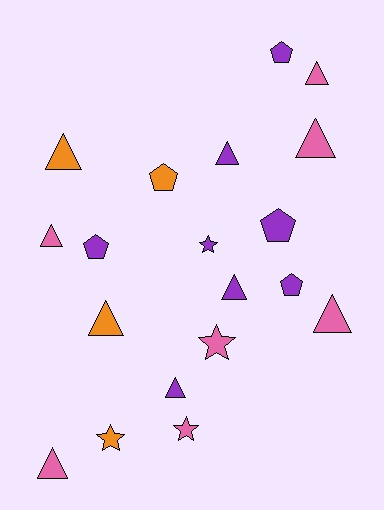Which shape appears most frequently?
Triangle, with 10 objects.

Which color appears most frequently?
Purple, with 8 objects.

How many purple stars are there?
There is 1 purple star.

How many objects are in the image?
There are 19 objects.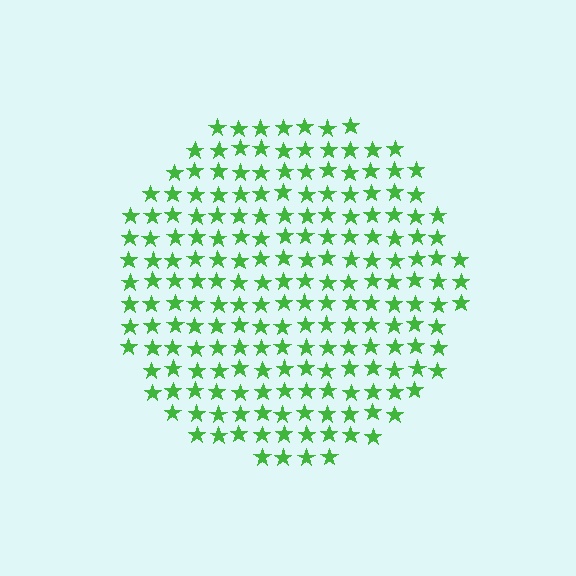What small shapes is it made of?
It is made of small stars.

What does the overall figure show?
The overall figure shows a circle.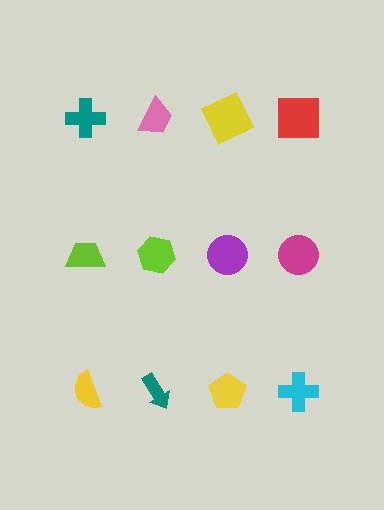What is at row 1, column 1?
A teal cross.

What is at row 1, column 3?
A yellow square.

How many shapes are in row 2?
4 shapes.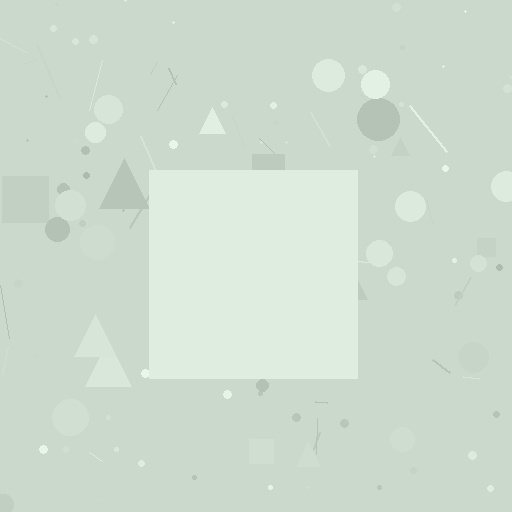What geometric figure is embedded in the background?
A square is embedded in the background.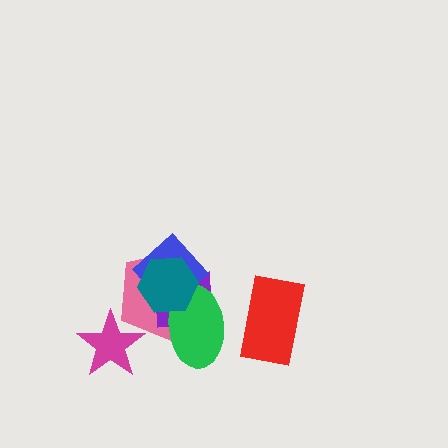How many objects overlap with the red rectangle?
0 objects overlap with the red rectangle.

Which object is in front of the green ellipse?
The teal hexagon is in front of the green ellipse.